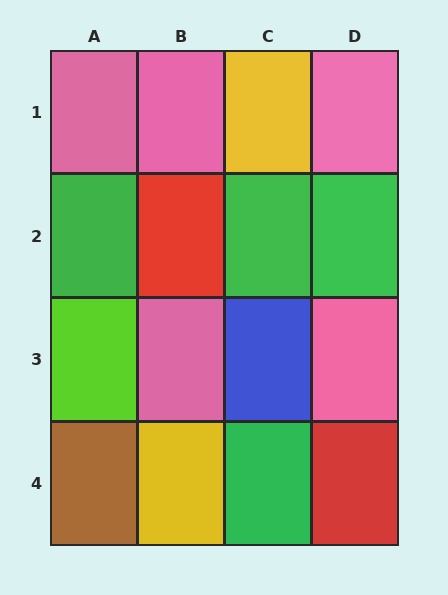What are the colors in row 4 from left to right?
Brown, yellow, green, red.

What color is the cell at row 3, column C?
Blue.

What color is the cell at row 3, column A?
Lime.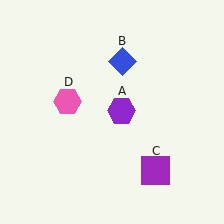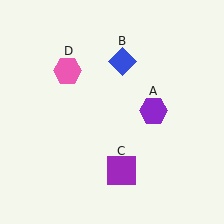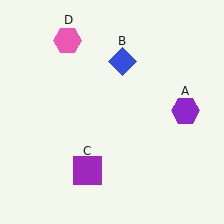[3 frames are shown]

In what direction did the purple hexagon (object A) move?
The purple hexagon (object A) moved right.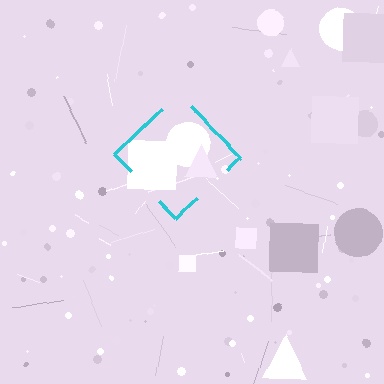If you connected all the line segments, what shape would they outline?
They would outline a diamond.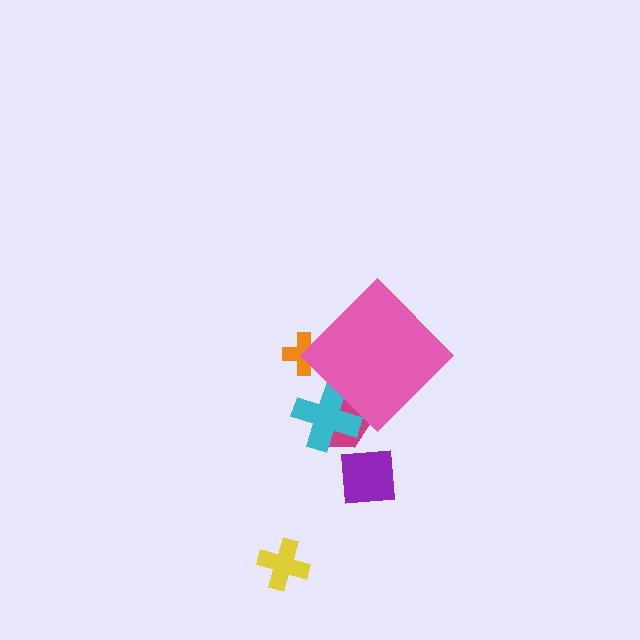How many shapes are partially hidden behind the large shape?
3 shapes are partially hidden.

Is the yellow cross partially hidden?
No, the yellow cross is fully visible.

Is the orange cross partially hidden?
Yes, the orange cross is partially hidden behind the pink diamond.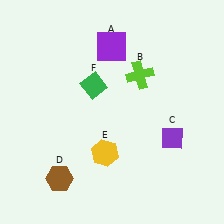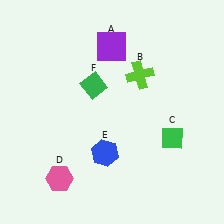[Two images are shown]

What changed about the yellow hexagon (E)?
In Image 1, E is yellow. In Image 2, it changed to blue.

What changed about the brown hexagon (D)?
In Image 1, D is brown. In Image 2, it changed to pink.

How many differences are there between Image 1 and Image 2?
There are 3 differences between the two images.